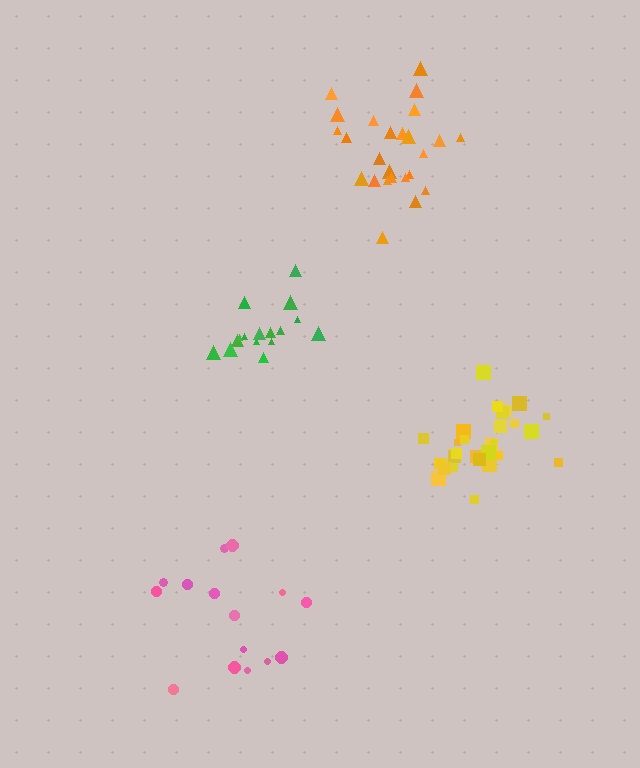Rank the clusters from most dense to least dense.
yellow, green, orange, pink.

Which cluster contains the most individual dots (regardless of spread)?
Yellow (29).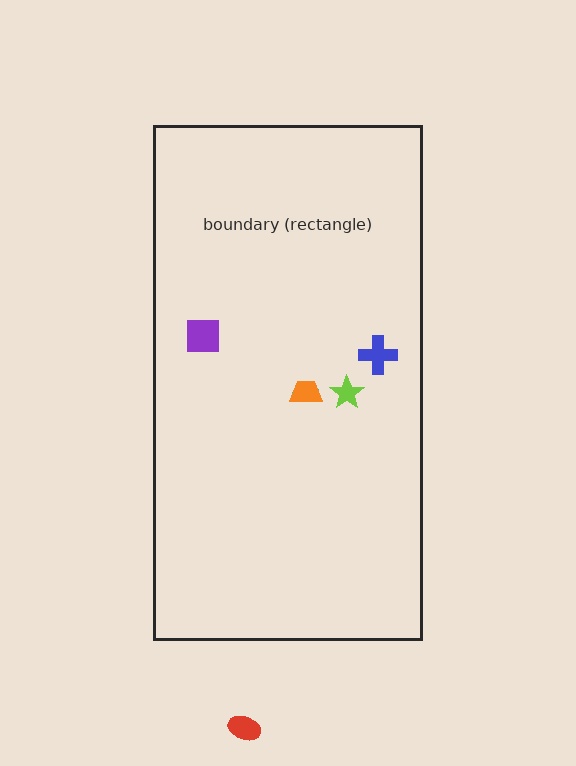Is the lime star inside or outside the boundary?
Inside.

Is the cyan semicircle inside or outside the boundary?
Inside.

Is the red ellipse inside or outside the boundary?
Outside.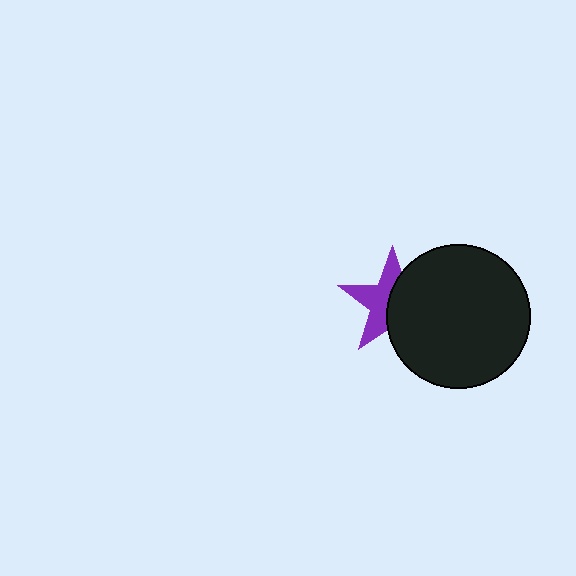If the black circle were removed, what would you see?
You would see the complete purple star.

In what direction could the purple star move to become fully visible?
The purple star could move left. That would shift it out from behind the black circle entirely.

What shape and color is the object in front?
The object in front is a black circle.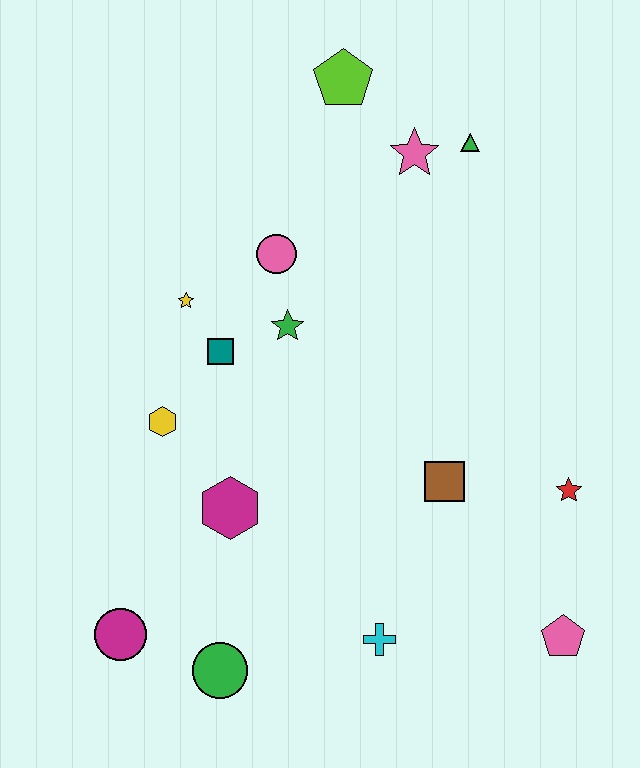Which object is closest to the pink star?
The green triangle is closest to the pink star.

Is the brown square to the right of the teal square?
Yes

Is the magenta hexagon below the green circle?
No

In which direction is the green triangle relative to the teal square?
The green triangle is to the right of the teal square.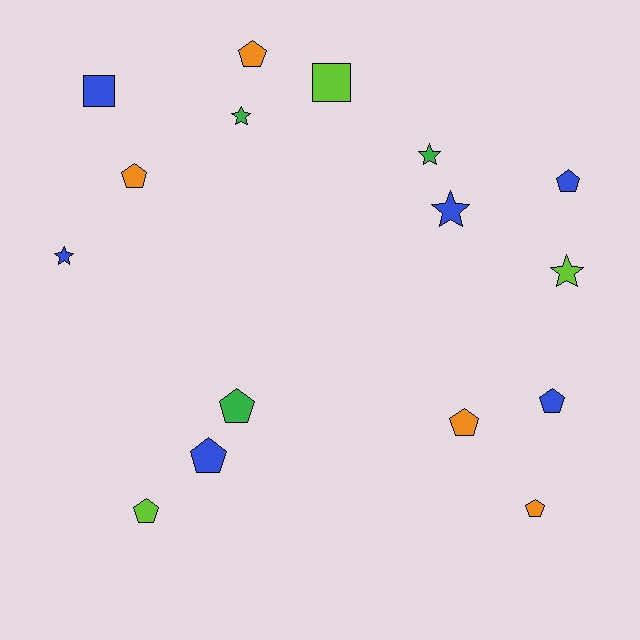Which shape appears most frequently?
Pentagon, with 9 objects.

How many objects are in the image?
There are 16 objects.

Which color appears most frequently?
Blue, with 6 objects.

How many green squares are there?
There are no green squares.